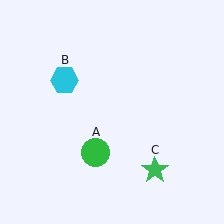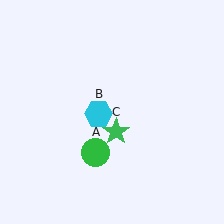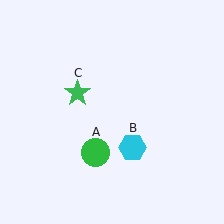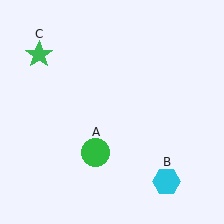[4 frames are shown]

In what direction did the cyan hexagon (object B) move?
The cyan hexagon (object B) moved down and to the right.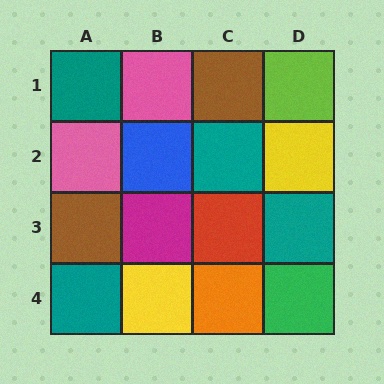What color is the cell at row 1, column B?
Pink.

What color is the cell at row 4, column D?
Green.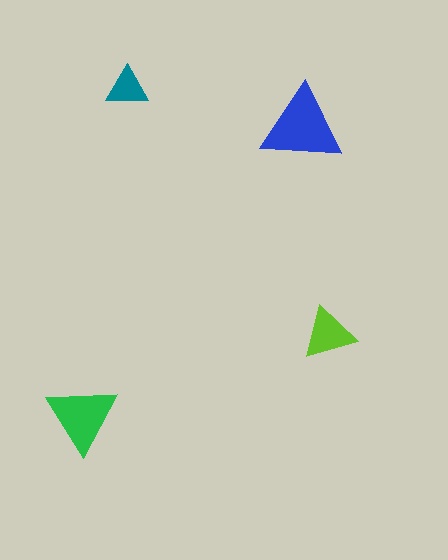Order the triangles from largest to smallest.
the blue one, the green one, the lime one, the teal one.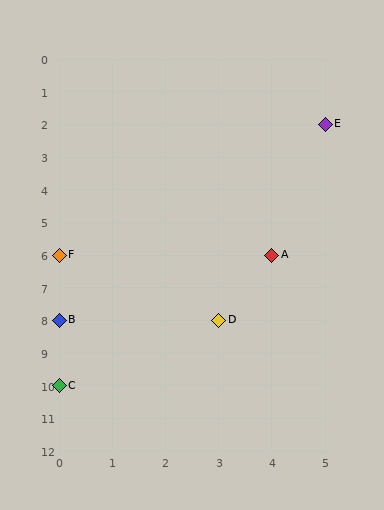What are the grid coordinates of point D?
Point D is at grid coordinates (3, 8).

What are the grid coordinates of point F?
Point F is at grid coordinates (0, 6).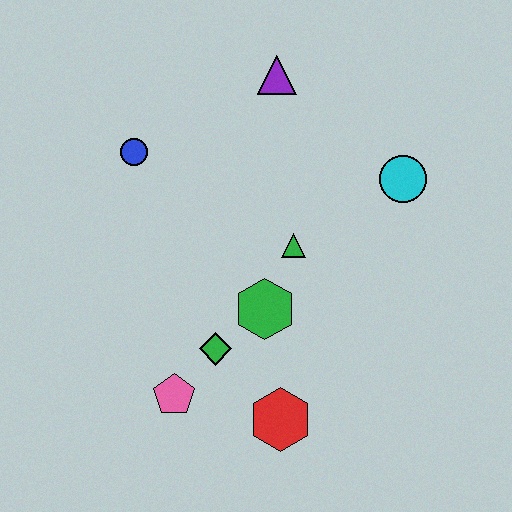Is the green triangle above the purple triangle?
No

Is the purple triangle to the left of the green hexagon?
No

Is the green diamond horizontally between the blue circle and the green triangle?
Yes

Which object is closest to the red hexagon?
The green diamond is closest to the red hexagon.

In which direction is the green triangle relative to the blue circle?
The green triangle is to the right of the blue circle.